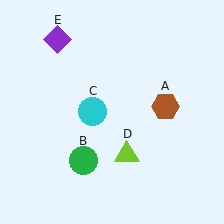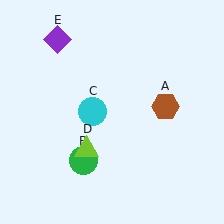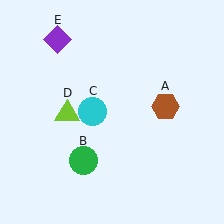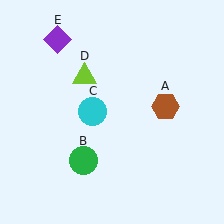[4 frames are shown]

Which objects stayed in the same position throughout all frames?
Brown hexagon (object A) and green circle (object B) and cyan circle (object C) and purple diamond (object E) remained stationary.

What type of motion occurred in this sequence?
The lime triangle (object D) rotated clockwise around the center of the scene.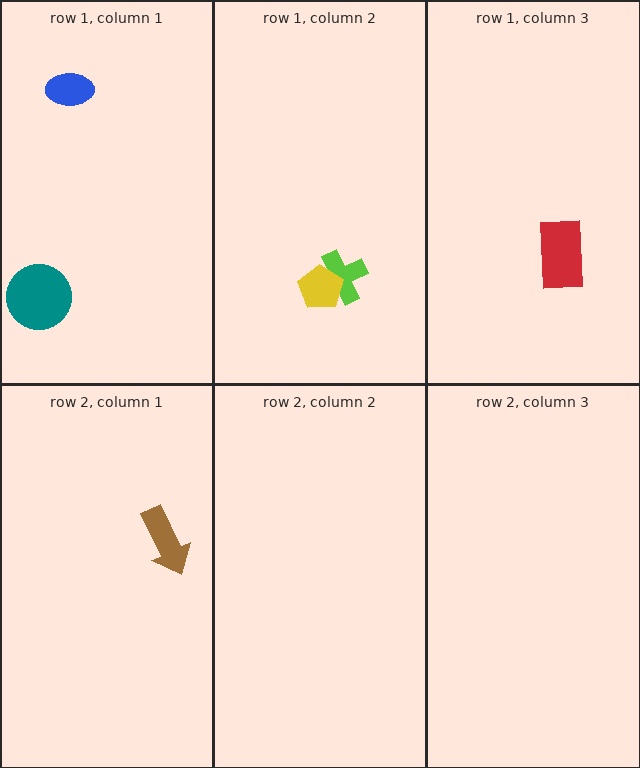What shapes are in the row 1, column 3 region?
The red rectangle.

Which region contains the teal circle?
The row 1, column 1 region.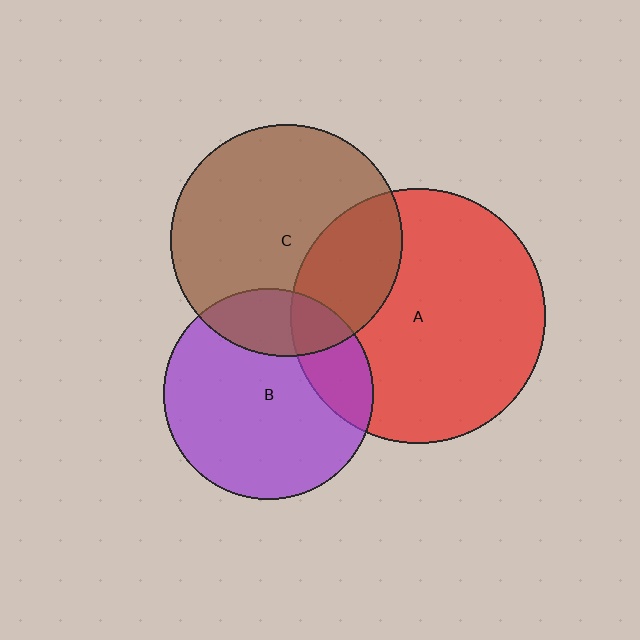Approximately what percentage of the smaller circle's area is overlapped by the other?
Approximately 20%.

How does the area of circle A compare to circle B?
Approximately 1.5 times.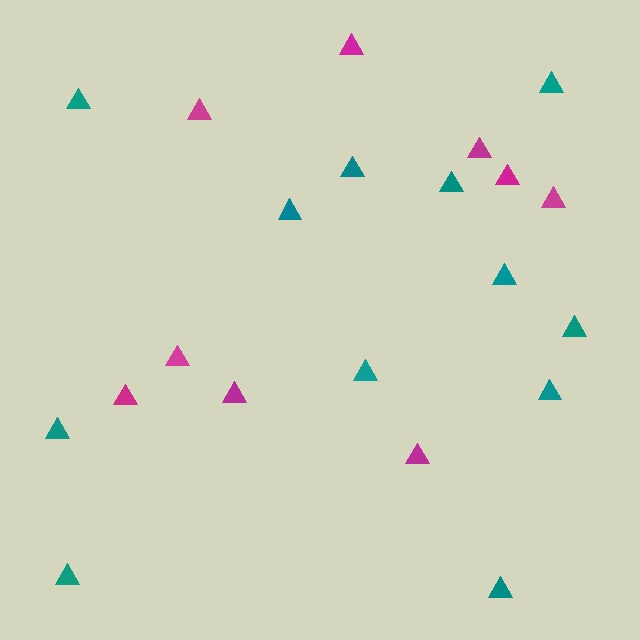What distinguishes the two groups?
There are 2 groups: one group of magenta triangles (9) and one group of teal triangles (12).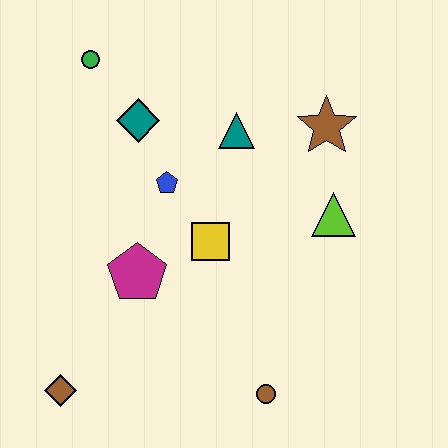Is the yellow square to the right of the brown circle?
No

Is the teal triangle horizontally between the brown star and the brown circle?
No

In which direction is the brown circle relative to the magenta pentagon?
The brown circle is to the right of the magenta pentagon.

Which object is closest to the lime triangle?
The brown star is closest to the lime triangle.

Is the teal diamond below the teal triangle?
No